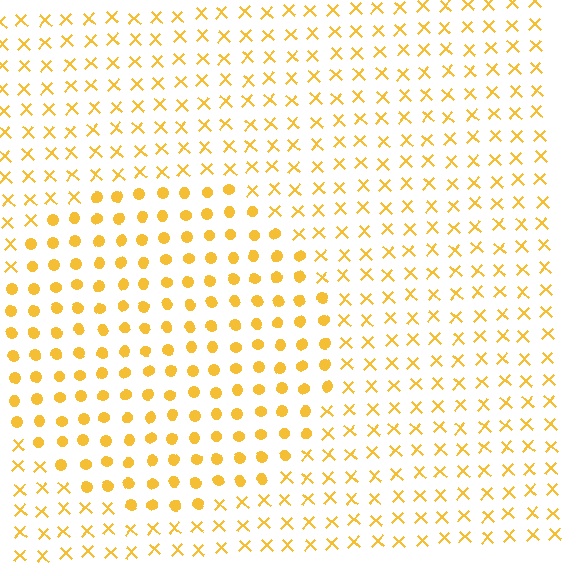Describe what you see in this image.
The image is filled with small yellow elements arranged in a uniform grid. A circle-shaped region contains circles, while the surrounding area contains X marks. The boundary is defined purely by the change in element shape.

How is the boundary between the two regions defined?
The boundary is defined by a change in element shape: circles inside vs. X marks outside. All elements share the same color and spacing.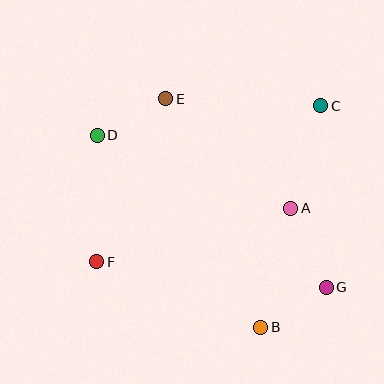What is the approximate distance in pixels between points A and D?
The distance between A and D is approximately 207 pixels.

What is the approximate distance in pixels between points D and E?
The distance between D and E is approximately 78 pixels.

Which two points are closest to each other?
Points B and G are closest to each other.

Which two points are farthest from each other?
Points D and G are farthest from each other.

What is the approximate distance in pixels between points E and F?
The distance between E and F is approximately 177 pixels.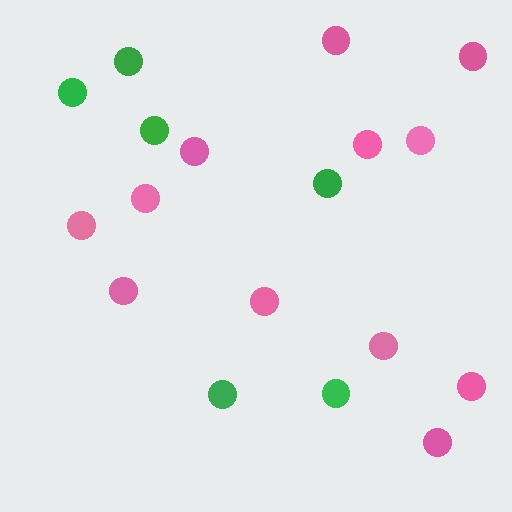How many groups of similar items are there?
There are 2 groups: one group of green circles (6) and one group of pink circles (12).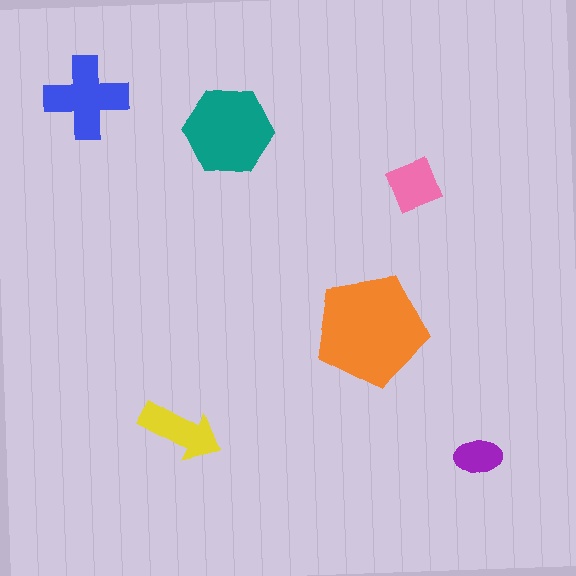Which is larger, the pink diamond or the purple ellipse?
The pink diamond.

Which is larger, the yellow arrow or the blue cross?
The blue cross.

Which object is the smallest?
The purple ellipse.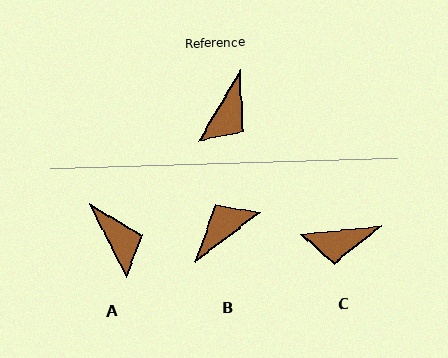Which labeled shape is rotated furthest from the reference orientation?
B, about 158 degrees away.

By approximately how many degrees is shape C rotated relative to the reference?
Approximately 53 degrees clockwise.